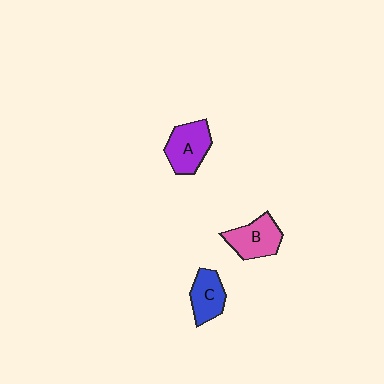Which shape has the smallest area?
Shape C (blue).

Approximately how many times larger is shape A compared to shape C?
Approximately 1.3 times.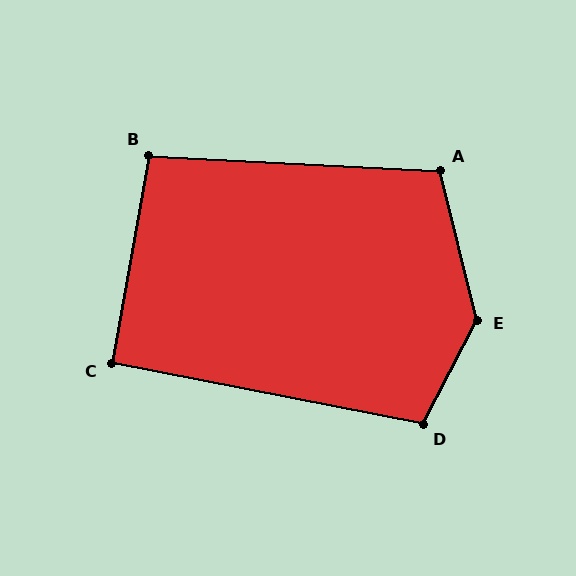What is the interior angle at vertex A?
Approximately 107 degrees (obtuse).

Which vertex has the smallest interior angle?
C, at approximately 91 degrees.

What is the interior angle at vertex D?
Approximately 106 degrees (obtuse).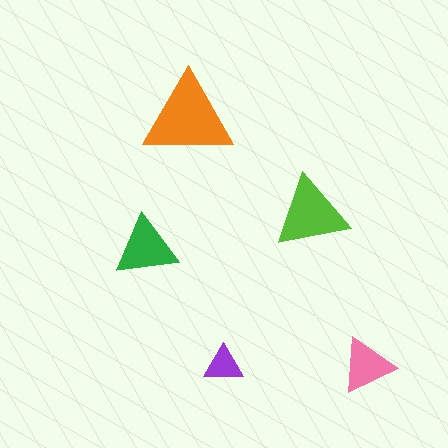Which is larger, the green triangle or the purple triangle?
The green one.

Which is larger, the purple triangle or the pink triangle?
The pink one.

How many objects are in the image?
There are 5 objects in the image.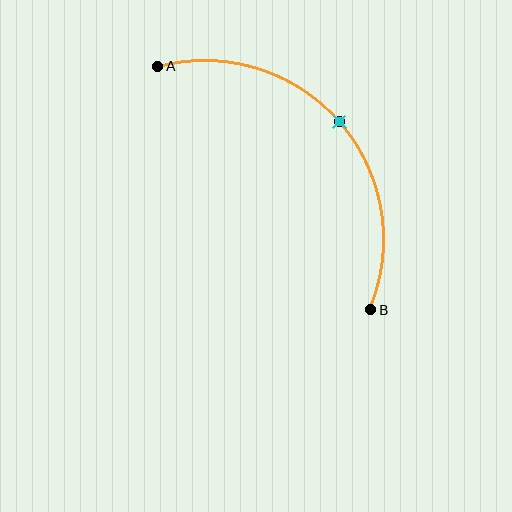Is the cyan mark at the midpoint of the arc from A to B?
Yes. The cyan mark lies on the arc at equal arc-length from both A and B — it is the arc midpoint.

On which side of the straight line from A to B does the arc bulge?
The arc bulges above and to the right of the straight line connecting A and B.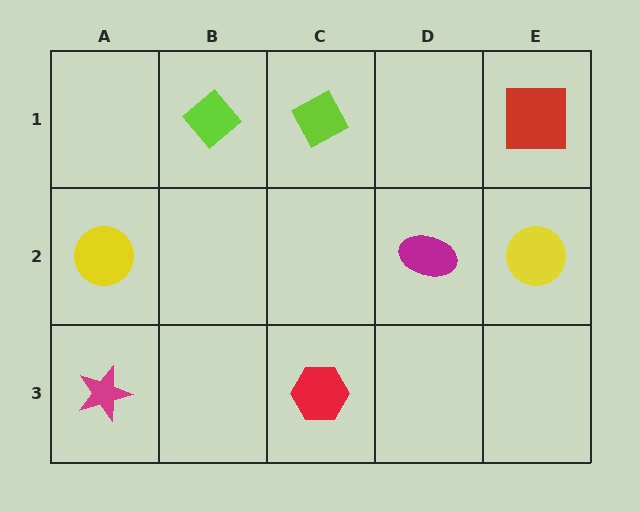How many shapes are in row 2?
3 shapes.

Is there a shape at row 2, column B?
No, that cell is empty.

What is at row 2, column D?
A magenta ellipse.